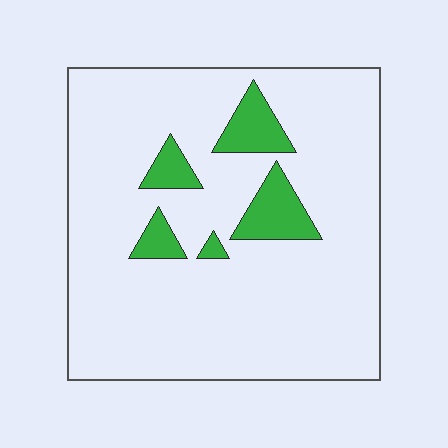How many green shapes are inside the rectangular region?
5.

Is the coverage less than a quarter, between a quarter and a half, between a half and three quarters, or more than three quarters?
Less than a quarter.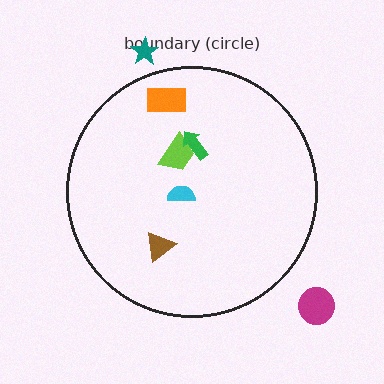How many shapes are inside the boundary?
5 inside, 2 outside.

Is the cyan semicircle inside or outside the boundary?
Inside.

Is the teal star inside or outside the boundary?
Outside.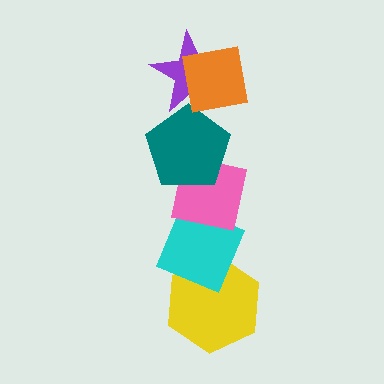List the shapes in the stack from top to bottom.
From top to bottom: the orange square, the purple star, the teal pentagon, the pink square, the cyan diamond, the yellow hexagon.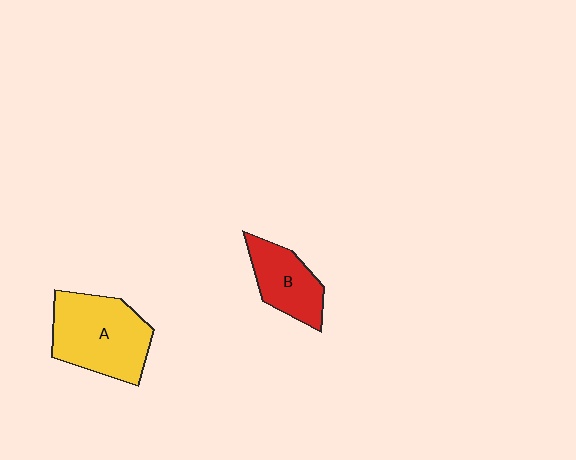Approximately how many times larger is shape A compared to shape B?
Approximately 1.6 times.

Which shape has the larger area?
Shape A (yellow).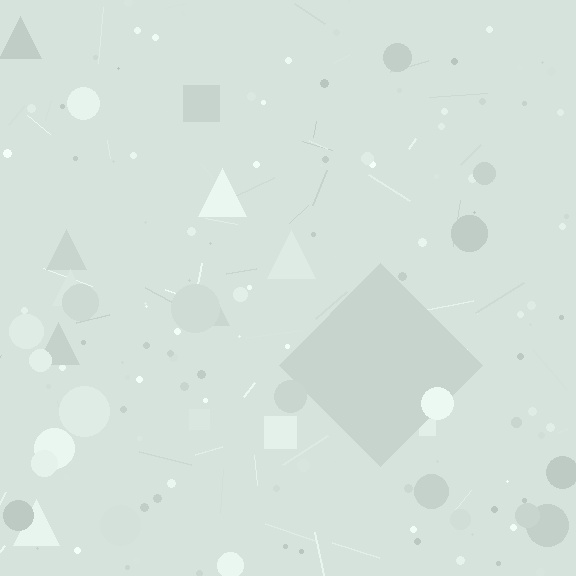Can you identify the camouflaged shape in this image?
The camouflaged shape is a diamond.